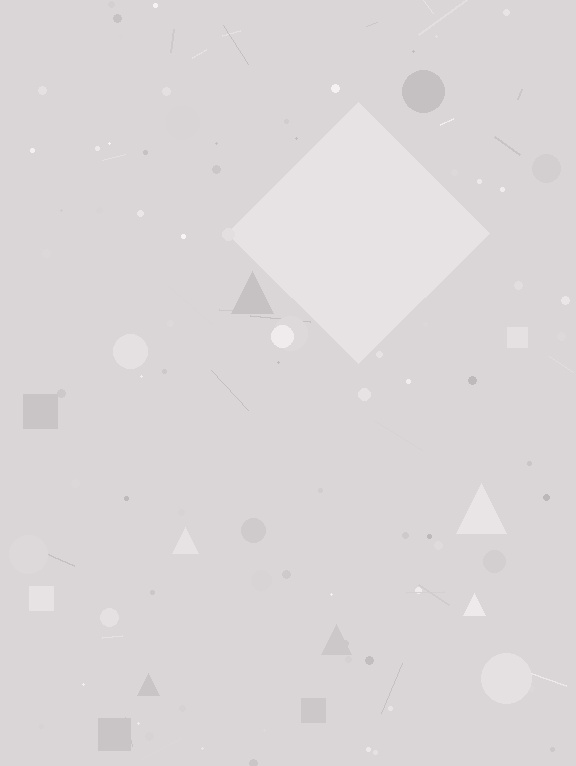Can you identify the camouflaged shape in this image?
The camouflaged shape is a diamond.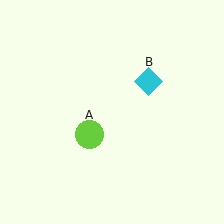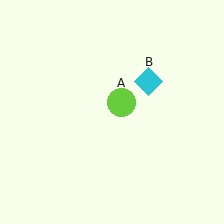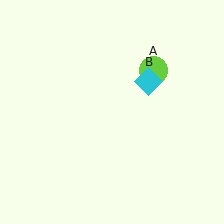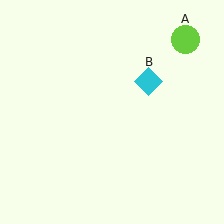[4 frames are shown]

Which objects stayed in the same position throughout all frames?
Cyan diamond (object B) remained stationary.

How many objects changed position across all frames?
1 object changed position: lime circle (object A).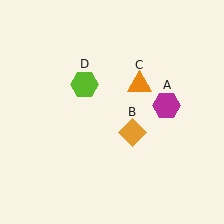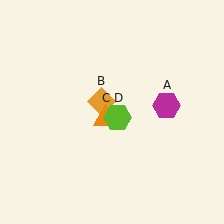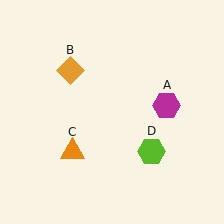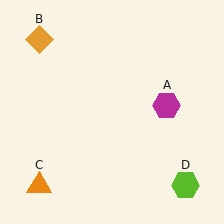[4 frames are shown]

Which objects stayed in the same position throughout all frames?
Magenta hexagon (object A) remained stationary.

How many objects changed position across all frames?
3 objects changed position: orange diamond (object B), orange triangle (object C), lime hexagon (object D).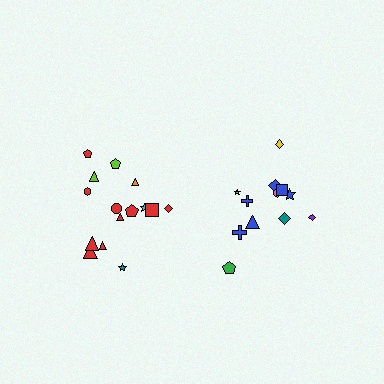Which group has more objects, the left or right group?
The left group.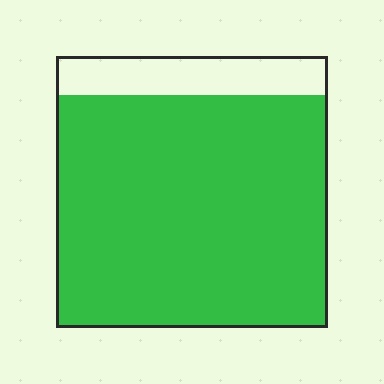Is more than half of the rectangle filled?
Yes.